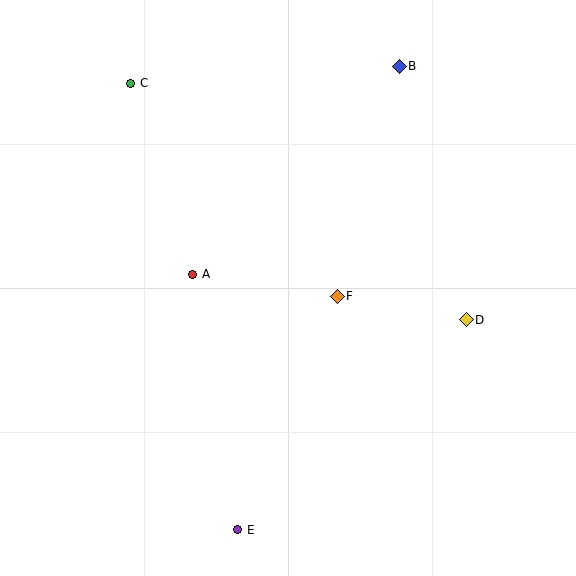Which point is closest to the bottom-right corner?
Point D is closest to the bottom-right corner.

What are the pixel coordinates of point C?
Point C is at (131, 83).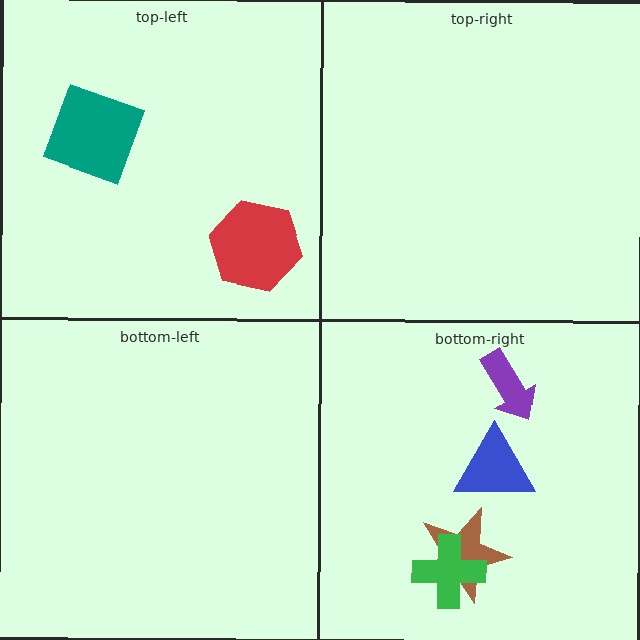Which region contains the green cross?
The bottom-right region.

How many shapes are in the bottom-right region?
4.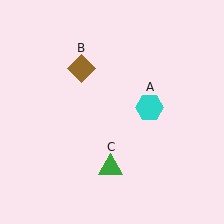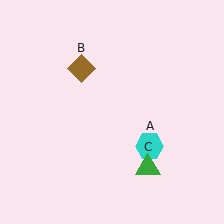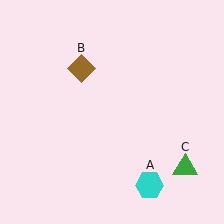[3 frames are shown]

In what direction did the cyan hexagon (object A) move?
The cyan hexagon (object A) moved down.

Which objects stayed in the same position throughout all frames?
Brown diamond (object B) remained stationary.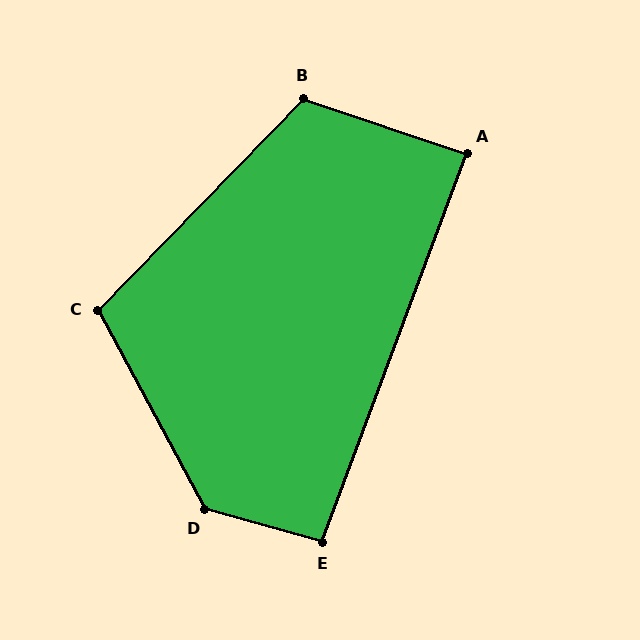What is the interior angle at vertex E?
Approximately 95 degrees (obtuse).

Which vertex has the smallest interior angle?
A, at approximately 88 degrees.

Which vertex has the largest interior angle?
D, at approximately 134 degrees.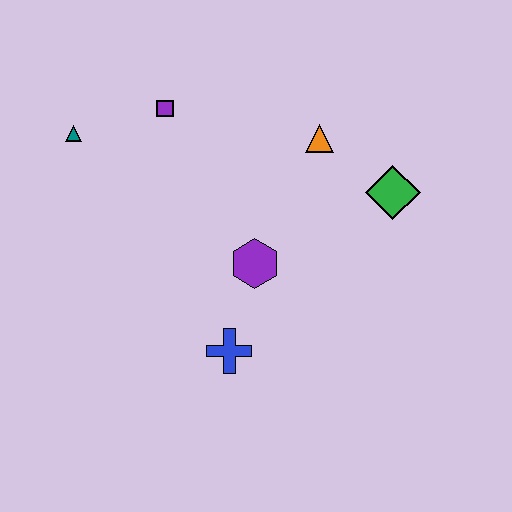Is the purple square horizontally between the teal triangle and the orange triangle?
Yes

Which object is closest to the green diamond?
The orange triangle is closest to the green diamond.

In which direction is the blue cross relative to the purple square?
The blue cross is below the purple square.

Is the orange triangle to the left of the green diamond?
Yes